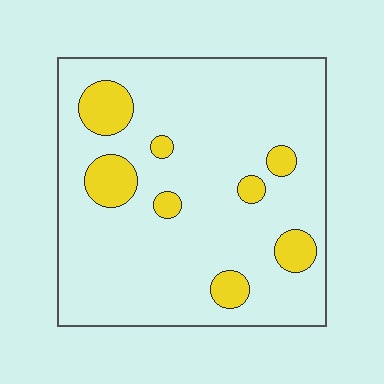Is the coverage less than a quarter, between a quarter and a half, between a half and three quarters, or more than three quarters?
Less than a quarter.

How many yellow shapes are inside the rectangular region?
8.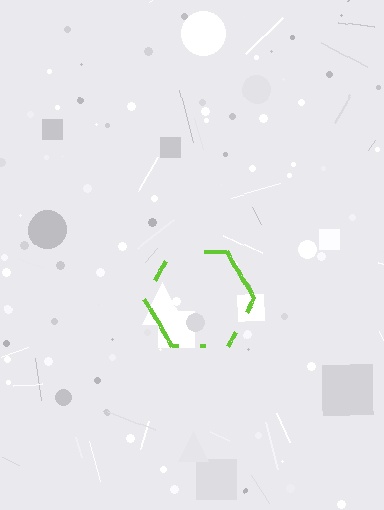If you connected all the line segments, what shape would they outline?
They would outline a hexagon.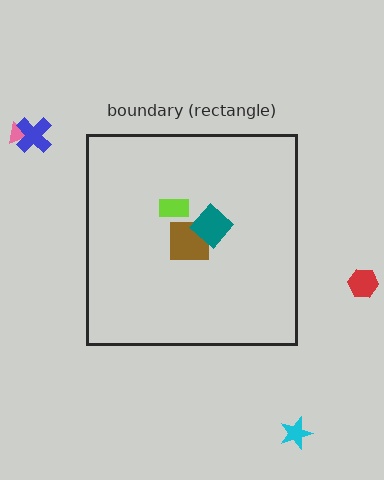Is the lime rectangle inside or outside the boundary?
Inside.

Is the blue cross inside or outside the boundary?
Outside.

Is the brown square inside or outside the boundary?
Inside.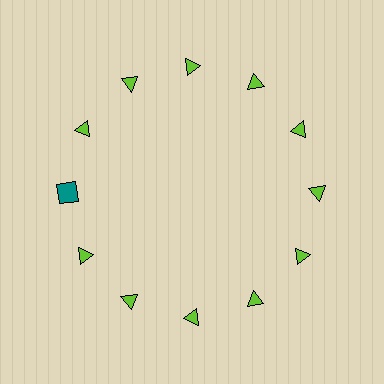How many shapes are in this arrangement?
There are 12 shapes arranged in a ring pattern.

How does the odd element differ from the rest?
It differs in both color (teal instead of lime) and shape (square instead of triangle).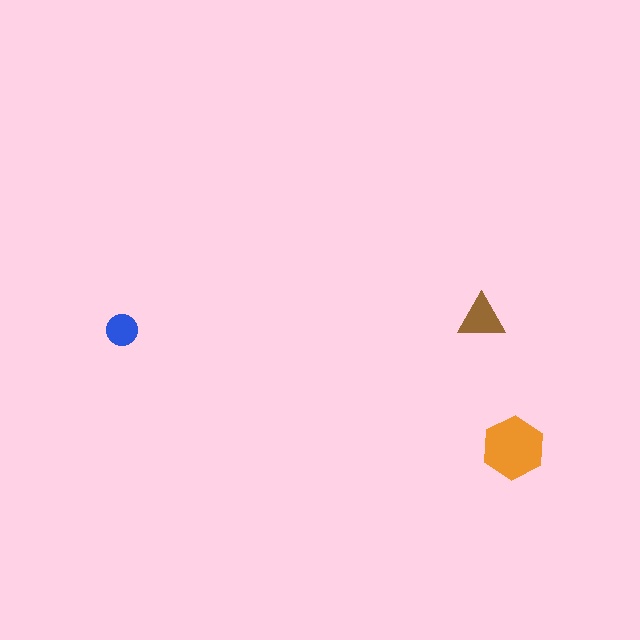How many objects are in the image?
There are 3 objects in the image.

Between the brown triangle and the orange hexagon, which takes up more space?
The orange hexagon.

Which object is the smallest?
The blue circle.